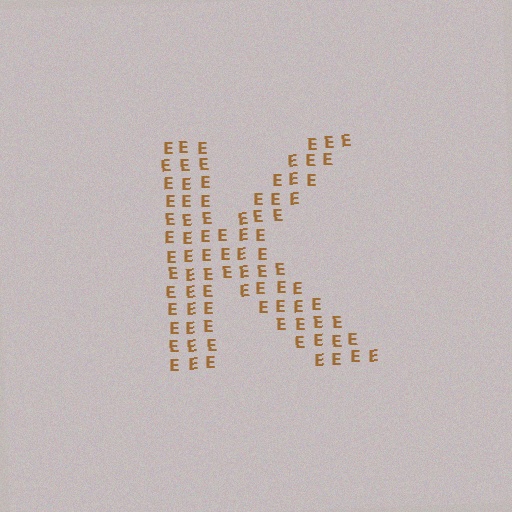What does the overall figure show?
The overall figure shows the letter K.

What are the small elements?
The small elements are letter E's.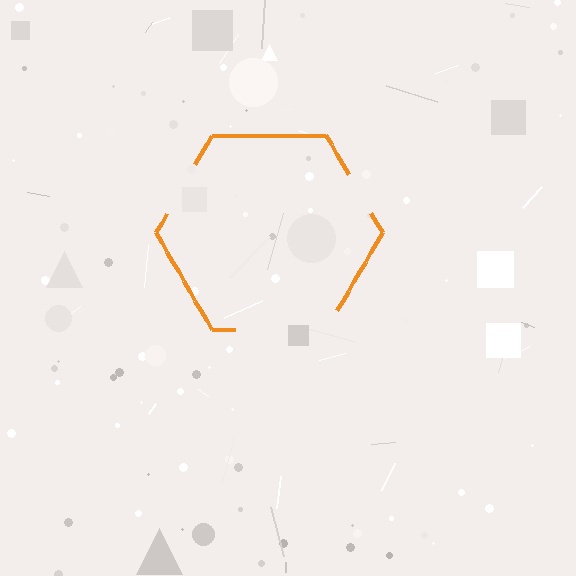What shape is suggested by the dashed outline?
The dashed outline suggests a hexagon.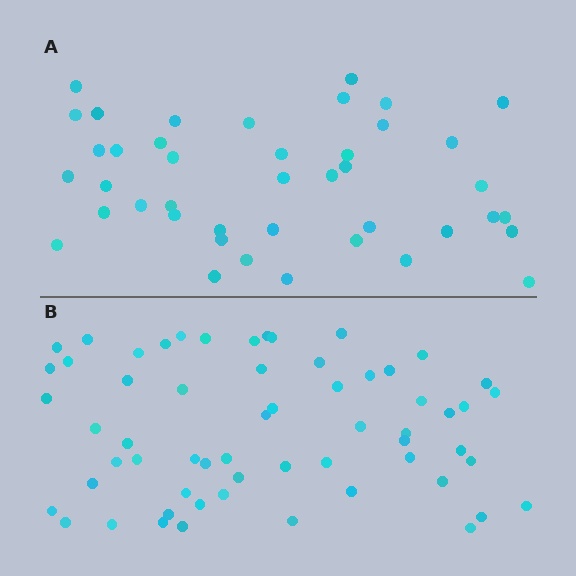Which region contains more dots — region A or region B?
Region B (the bottom region) has more dots.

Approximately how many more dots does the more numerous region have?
Region B has approximately 20 more dots than region A.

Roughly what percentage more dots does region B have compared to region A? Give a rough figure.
About 45% more.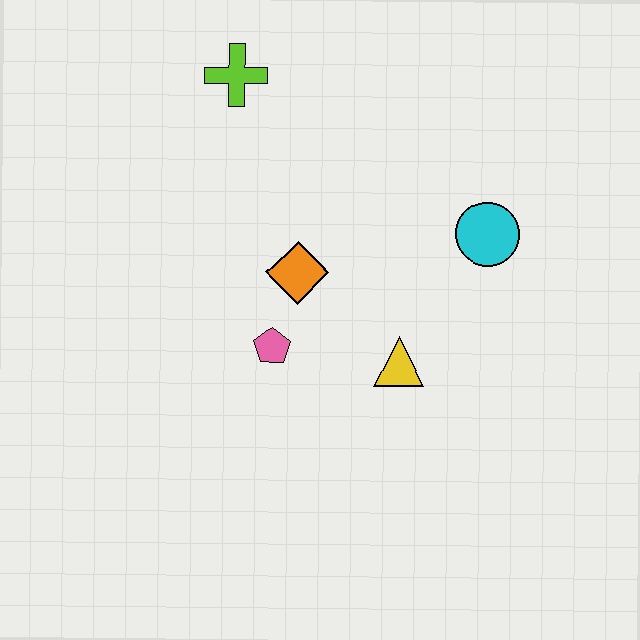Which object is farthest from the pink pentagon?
The lime cross is farthest from the pink pentagon.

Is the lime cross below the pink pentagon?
No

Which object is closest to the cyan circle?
The yellow triangle is closest to the cyan circle.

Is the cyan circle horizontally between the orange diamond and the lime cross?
No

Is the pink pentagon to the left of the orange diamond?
Yes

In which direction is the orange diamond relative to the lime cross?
The orange diamond is below the lime cross.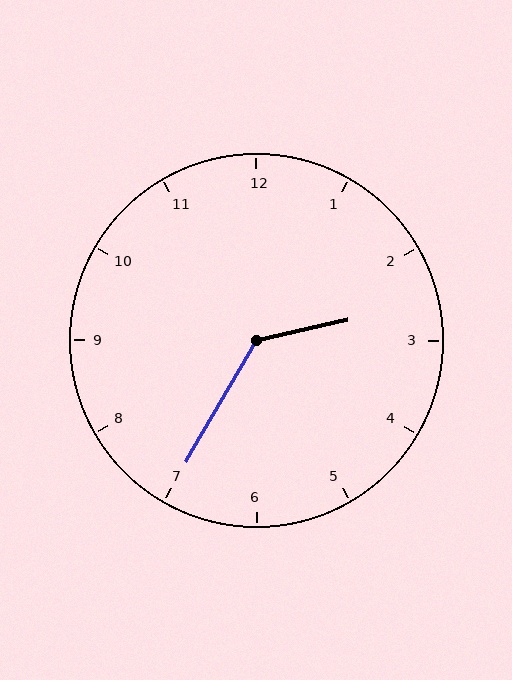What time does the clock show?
2:35.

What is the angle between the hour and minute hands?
Approximately 132 degrees.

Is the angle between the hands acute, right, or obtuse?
It is obtuse.